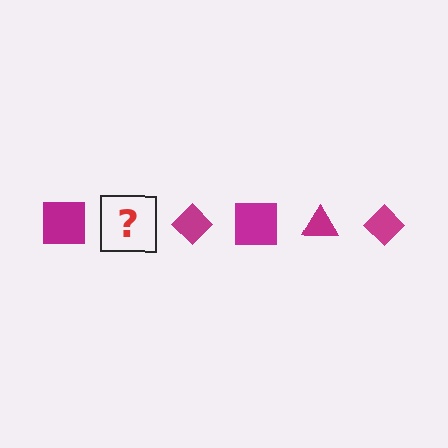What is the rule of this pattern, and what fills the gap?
The rule is that the pattern cycles through square, triangle, diamond shapes in magenta. The gap should be filled with a magenta triangle.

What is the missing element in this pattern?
The missing element is a magenta triangle.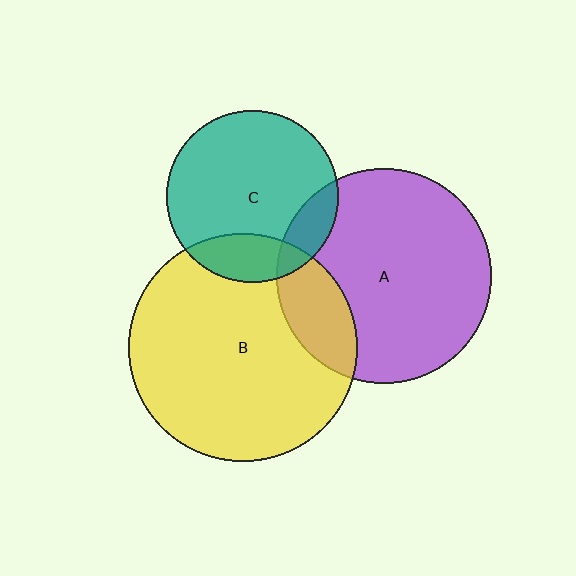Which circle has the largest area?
Circle B (yellow).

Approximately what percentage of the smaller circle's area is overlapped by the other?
Approximately 15%.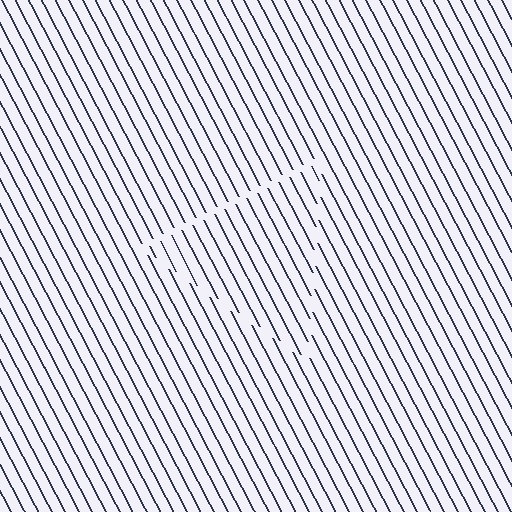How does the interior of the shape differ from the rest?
The interior of the shape contains the same grating, shifted by half a period — the contour is defined by the phase discontinuity where line-ends from the inner and outer gratings abut.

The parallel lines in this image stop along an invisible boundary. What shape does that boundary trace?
An illusory triangle. The interior of the shape contains the same grating, shifted by half a period — the contour is defined by the phase discontinuity where line-ends from the inner and outer gratings abut.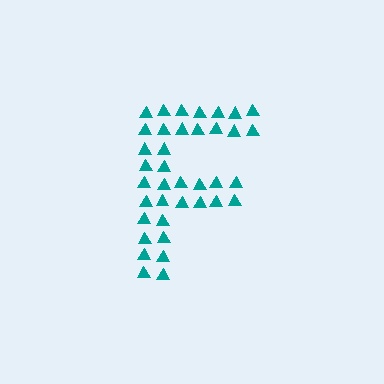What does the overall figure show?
The overall figure shows the letter F.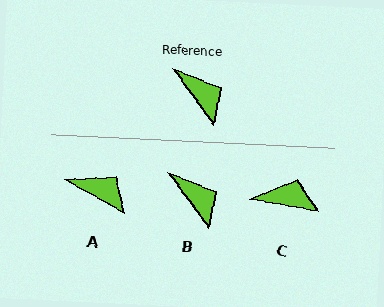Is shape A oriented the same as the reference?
No, it is off by about 25 degrees.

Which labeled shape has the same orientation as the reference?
B.